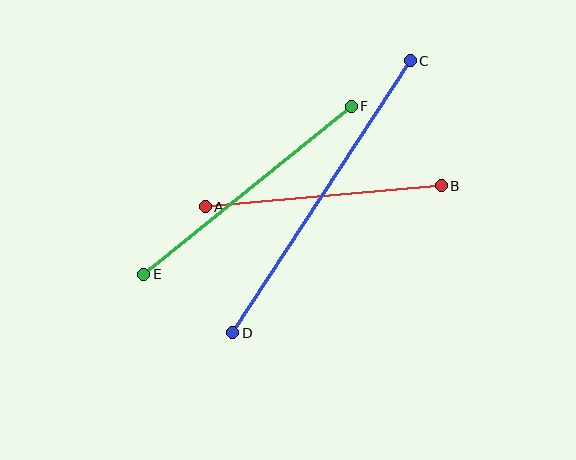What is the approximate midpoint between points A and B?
The midpoint is at approximately (323, 196) pixels.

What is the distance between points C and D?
The distance is approximately 325 pixels.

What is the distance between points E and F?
The distance is approximately 267 pixels.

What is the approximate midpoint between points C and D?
The midpoint is at approximately (321, 197) pixels.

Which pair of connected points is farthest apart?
Points C and D are farthest apart.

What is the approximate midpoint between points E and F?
The midpoint is at approximately (247, 190) pixels.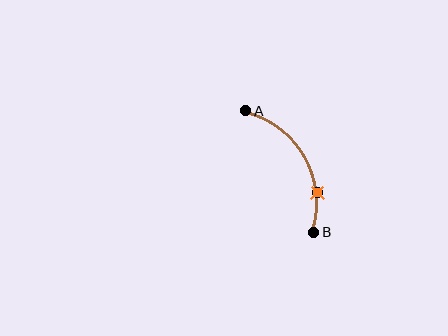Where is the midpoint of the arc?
The arc midpoint is the point on the curve farthest from the straight line joining A and B. It sits to the right of that line.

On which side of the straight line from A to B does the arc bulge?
The arc bulges to the right of the straight line connecting A and B.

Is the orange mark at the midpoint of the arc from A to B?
No. The orange mark lies on the arc but is closer to endpoint B. The arc midpoint would be at the point on the curve equidistant along the arc from both A and B.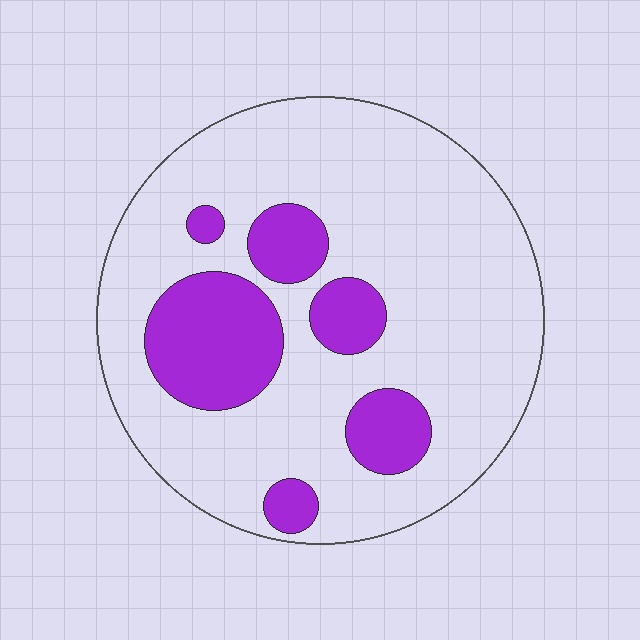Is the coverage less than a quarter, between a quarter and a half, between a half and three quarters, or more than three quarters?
Less than a quarter.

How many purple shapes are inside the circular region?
6.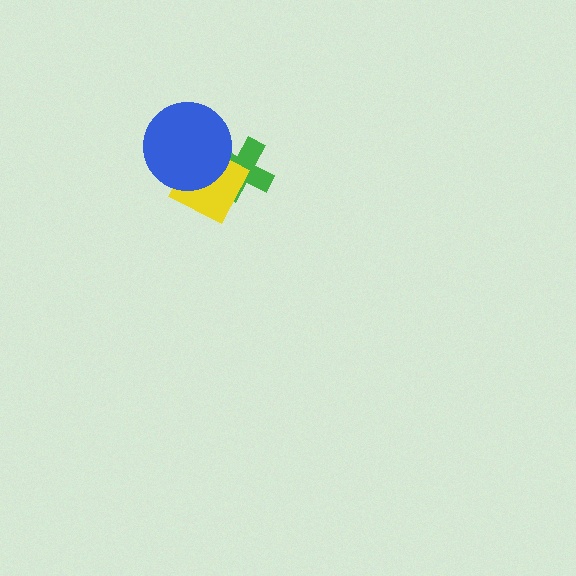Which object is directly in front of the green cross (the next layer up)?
The yellow square is directly in front of the green cross.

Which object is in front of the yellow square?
The blue circle is in front of the yellow square.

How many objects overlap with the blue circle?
2 objects overlap with the blue circle.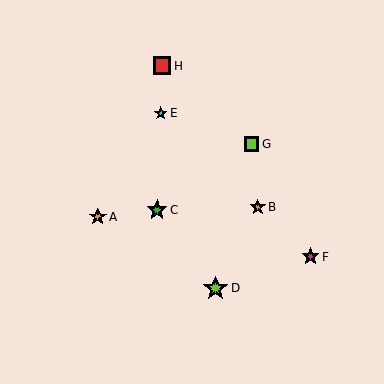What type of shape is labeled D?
Shape D is a lime star.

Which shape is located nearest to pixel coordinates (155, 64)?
The red square (labeled H) at (162, 66) is nearest to that location.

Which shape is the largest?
The lime star (labeled D) is the largest.